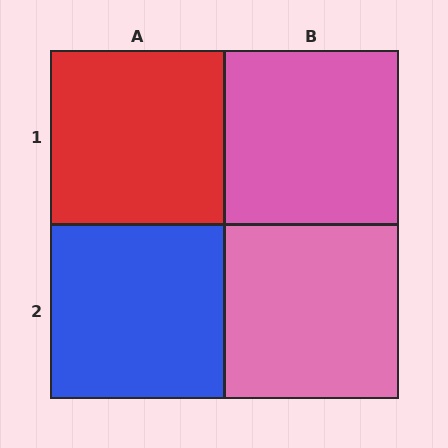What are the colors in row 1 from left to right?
Red, pink.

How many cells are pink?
2 cells are pink.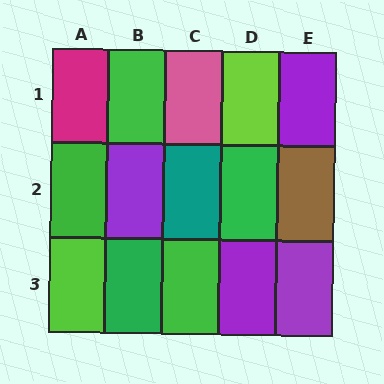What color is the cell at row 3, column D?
Purple.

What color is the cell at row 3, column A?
Lime.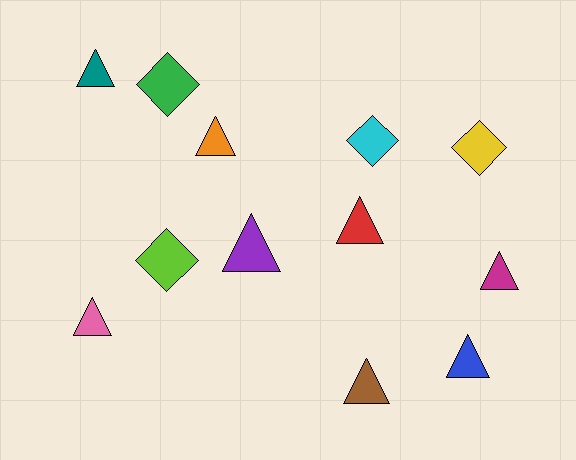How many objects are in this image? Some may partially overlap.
There are 12 objects.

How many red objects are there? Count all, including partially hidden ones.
There is 1 red object.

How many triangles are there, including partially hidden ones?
There are 8 triangles.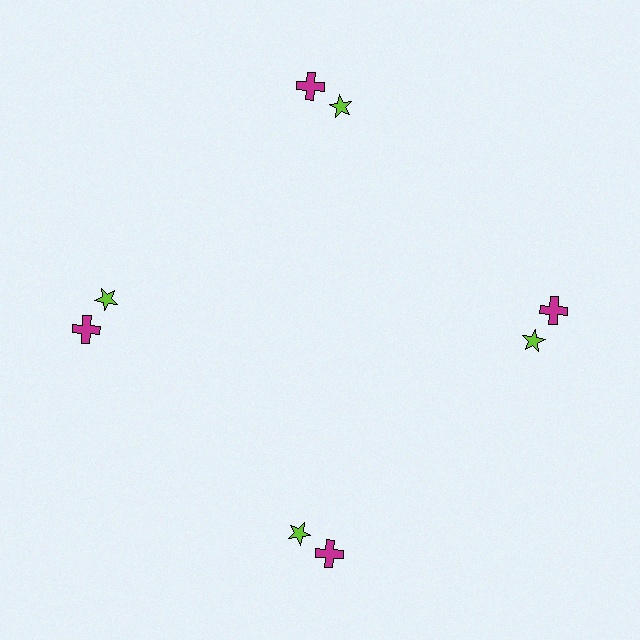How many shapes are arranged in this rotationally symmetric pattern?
There are 8 shapes, arranged in 4 groups of 2.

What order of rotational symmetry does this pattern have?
This pattern has 4-fold rotational symmetry.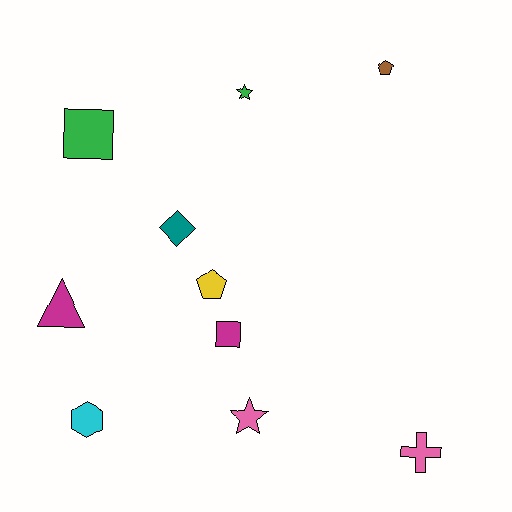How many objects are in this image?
There are 10 objects.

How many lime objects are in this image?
There are no lime objects.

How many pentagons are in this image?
There are 2 pentagons.